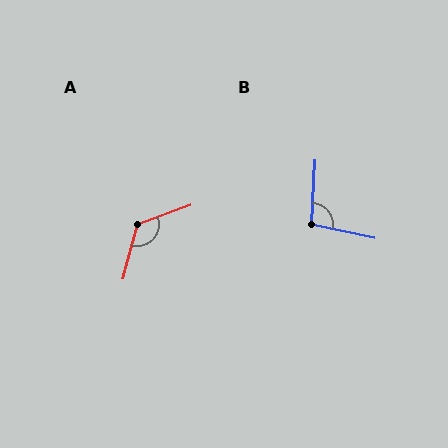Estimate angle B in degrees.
Approximately 98 degrees.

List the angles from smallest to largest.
B (98°), A (125°).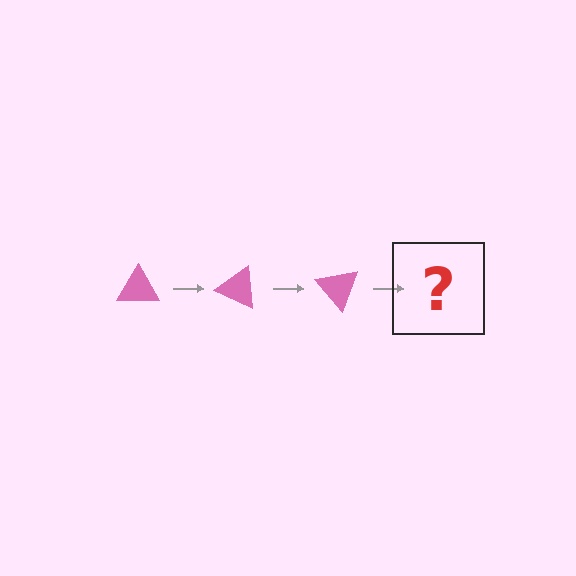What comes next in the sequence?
The next element should be a pink triangle rotated 75 degrees.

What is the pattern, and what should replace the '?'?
The pattern is that the triangle rotates 25 degrees each step. The '?' should be a pink triangle rotated 75 degrees.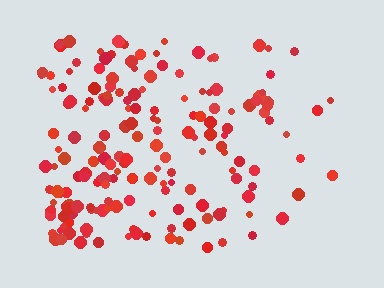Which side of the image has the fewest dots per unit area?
The right.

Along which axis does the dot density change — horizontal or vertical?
Horizontal.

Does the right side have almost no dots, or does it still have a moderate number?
Still a moderate number, just noticeably fewer than the left.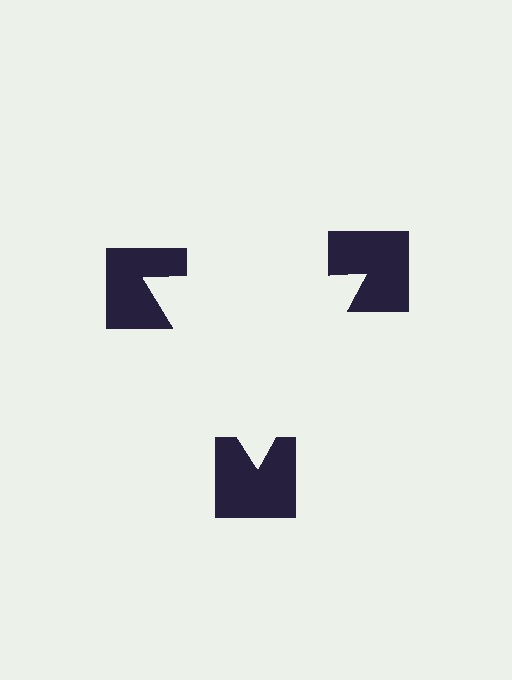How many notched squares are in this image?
There are 3 — one at each vertex of the illusory triangle.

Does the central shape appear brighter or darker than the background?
It typically appears slightly brighter than the background, even though no actual brightness change is drawn.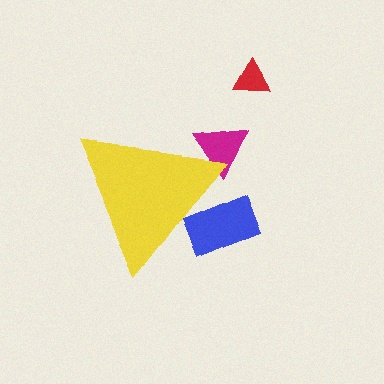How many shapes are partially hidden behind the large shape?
2 shapes are partially hidden.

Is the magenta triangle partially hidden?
Yes, the magenta triangle is partially hidden behind the yellow triangle.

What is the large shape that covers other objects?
A yellow triangle.